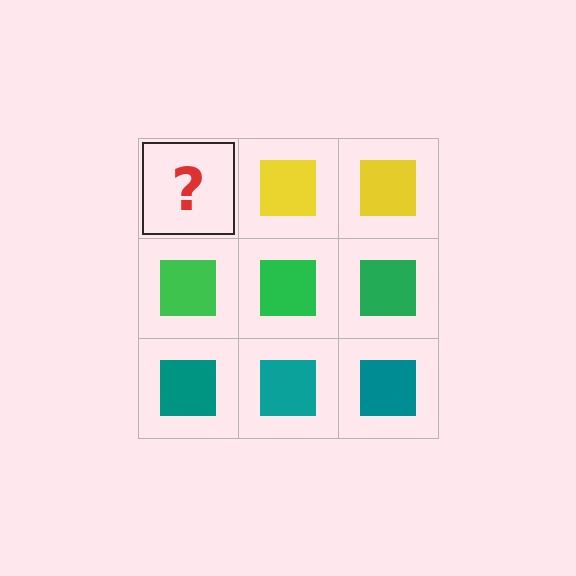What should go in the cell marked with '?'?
The missing cell should contain a yellow square.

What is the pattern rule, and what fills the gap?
The rule is that each row has a consistent color. The gap should be filled with a yellow square.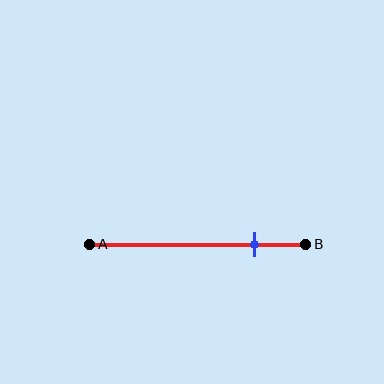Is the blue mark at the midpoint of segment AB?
No, the mark is at about 75% from A, not at the 50% midpoint.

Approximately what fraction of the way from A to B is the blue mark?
The blue mark is approximately 75% of the way from A to B.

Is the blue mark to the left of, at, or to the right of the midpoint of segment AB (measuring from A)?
The blue mark is to the right of the midpoint of segment AB.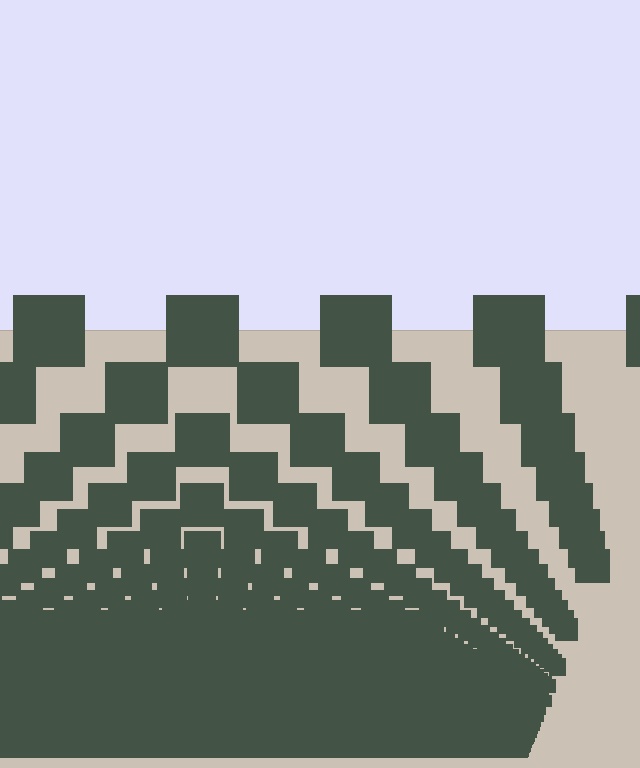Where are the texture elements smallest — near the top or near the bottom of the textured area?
Near the bottom.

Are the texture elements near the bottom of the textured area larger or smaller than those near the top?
Smaller. The gradient is inverted — elements near the bottom are smaller and denser.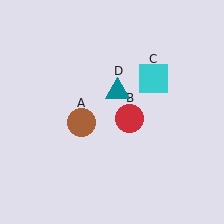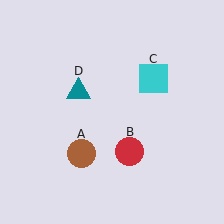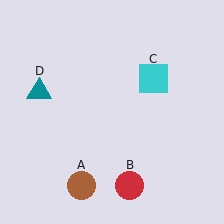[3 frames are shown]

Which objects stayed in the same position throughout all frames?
Cyan square (object C) remained stationary.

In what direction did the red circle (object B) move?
The red circle (object B) moved down.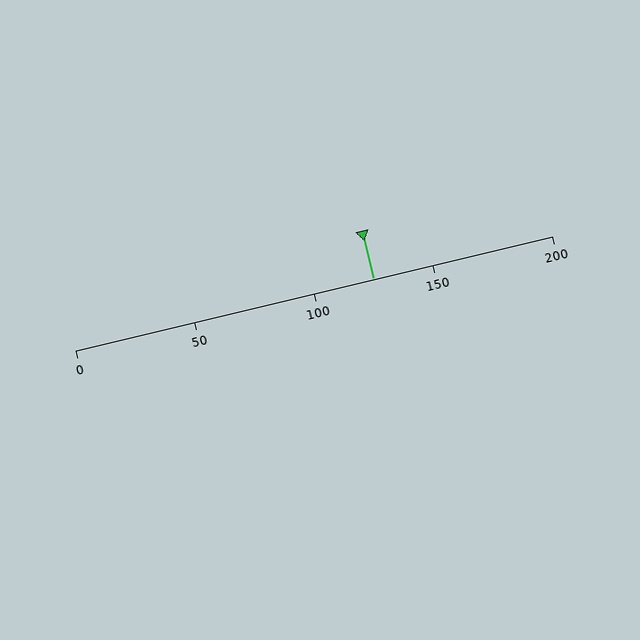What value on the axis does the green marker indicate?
The marker indicates approximately 125.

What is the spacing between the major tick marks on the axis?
The major ticks are spaced 50 apart.